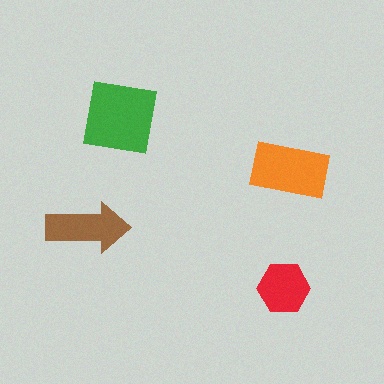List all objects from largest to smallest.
The green square, the orange rectangle, the brown arrow, the red hexagon.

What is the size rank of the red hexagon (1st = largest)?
4th.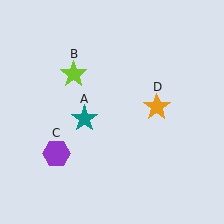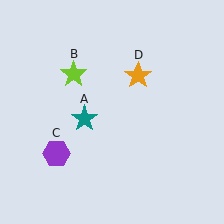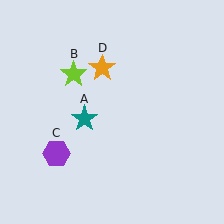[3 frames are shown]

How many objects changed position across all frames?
1 object changed position: orange star (object D).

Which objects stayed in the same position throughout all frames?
Teal star (object A) and lime star (object B) and purple hexagon (object C) remained stationary.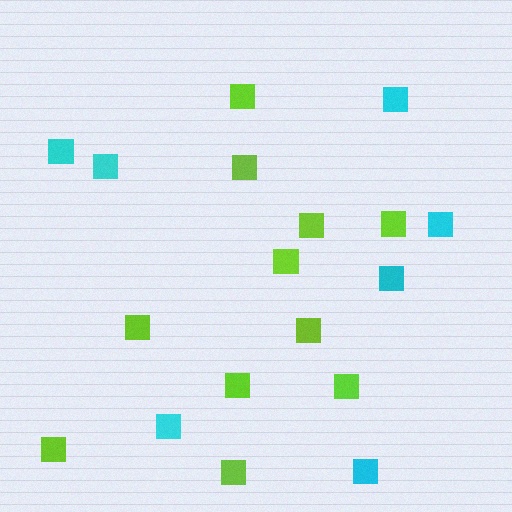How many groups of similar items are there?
There are 2 groups: one group of cyan squares (7) and one group of lime squares (11).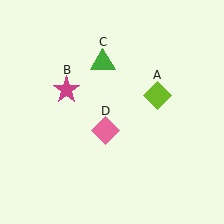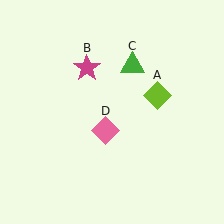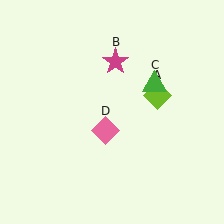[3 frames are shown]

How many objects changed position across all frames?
2 objects changed position: magenta star (object B), green triangle (object C).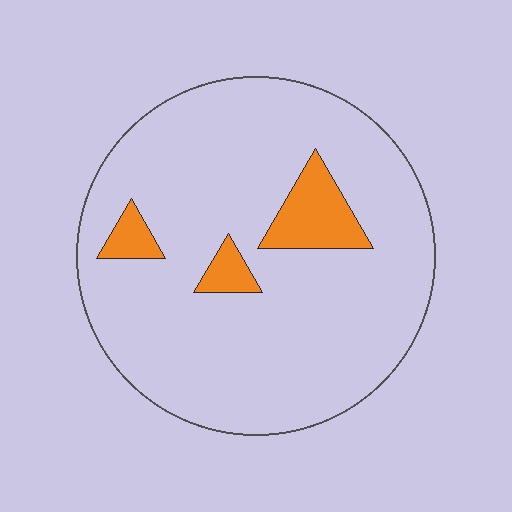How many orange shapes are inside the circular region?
3.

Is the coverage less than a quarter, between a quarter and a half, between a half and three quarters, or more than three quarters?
Less than a quarter.